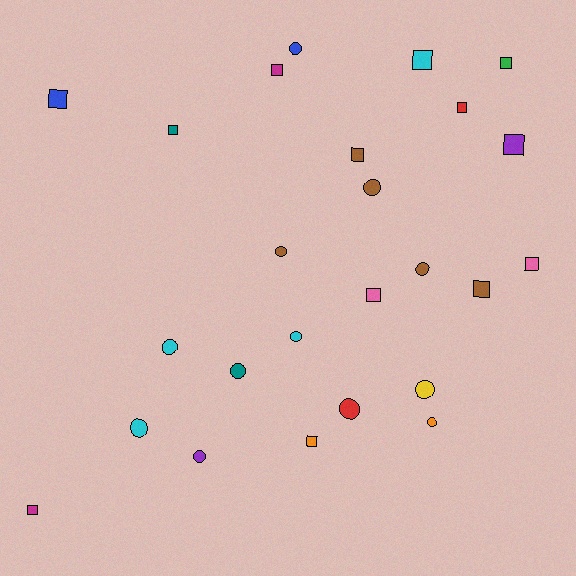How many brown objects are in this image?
There are 5 brown objects.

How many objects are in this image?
There are 25 objects.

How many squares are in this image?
There are 13 squares.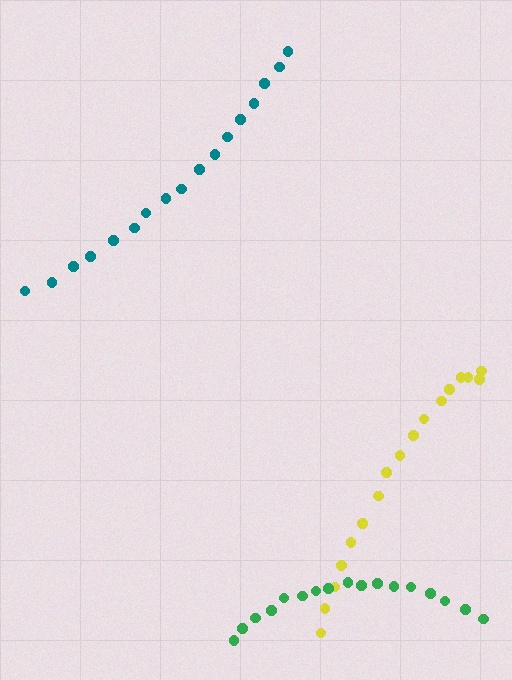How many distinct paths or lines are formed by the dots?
There are 3 distinct paths.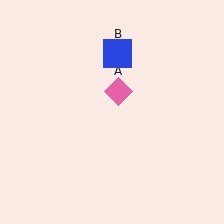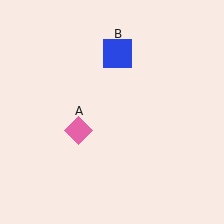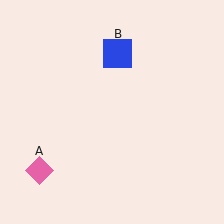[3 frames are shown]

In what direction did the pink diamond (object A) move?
The pink diamond (object A) moved down and to the left.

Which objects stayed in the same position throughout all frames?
Blue square (object B) remained stationary.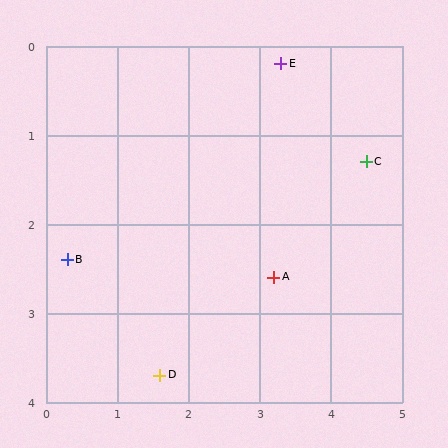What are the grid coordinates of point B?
Point B is at approximately (0.3, 2.4).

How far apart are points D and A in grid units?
Points D and A are about 1.9 grid units apart.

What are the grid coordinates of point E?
Point E is at approximately (3.3, 0.2).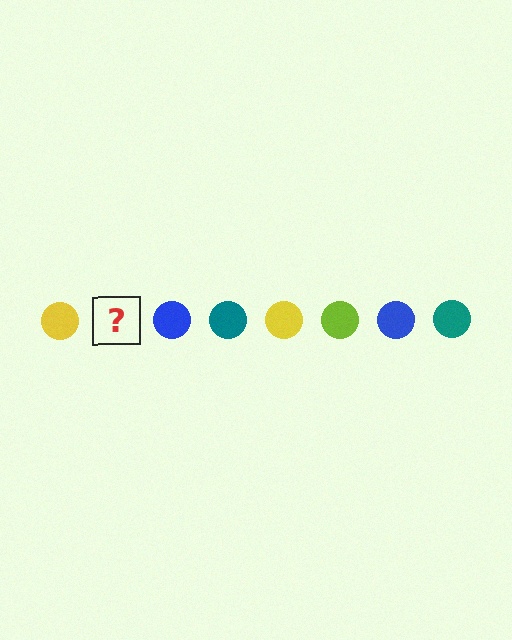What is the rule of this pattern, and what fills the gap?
The rule is that the pattern cycles through yellow, lime, blue, teal circles. The gap should be filled with a lime circle.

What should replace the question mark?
The question mark should be replaced with a lime circle.